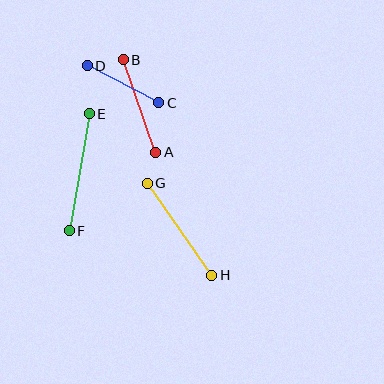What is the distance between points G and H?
The distance is approximately 113 pixels.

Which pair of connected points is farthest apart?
Points E and F are farthest apart.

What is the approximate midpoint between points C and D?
The midpoint is at approximately (123, 84) pixels.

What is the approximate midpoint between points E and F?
The midpoint is at approximately (79, 172) pixels.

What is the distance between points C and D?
The distance is approximately 81 pixels.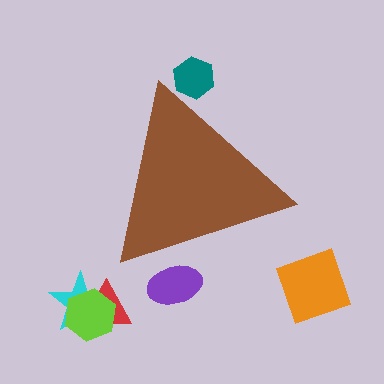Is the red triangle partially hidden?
No, the red triangle is fully visible.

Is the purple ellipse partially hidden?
Yes, the purple ellipse is partially hidden behind the brown triangle.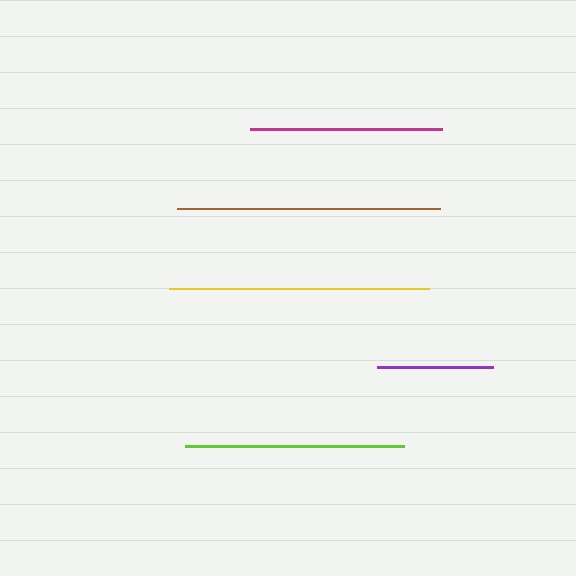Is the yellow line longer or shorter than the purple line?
The yellow line is longer than the purple line.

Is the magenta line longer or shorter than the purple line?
The magenta line is longer than the purple line.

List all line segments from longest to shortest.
From longest to shortest: brown, yellow, lime, magenta, purple.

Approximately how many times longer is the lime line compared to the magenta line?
The lime line is approximately 1.1 times the length of the magenta line.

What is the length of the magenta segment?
The magenta segment is approximately 192 pixels long.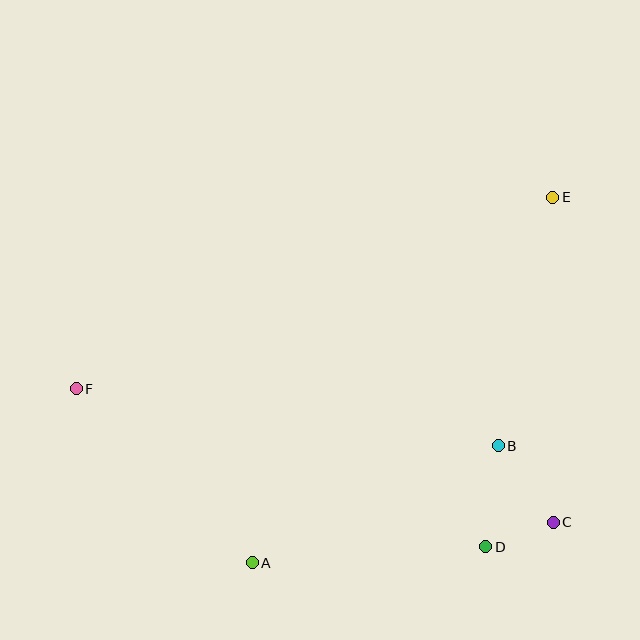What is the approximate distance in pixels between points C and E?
The distance between C and E is approximately 325 pixels.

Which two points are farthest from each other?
Points E and F are farthest from each other.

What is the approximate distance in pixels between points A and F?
The distance between A and F is approximately 248 pixels.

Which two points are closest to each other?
Points C and D are closest to each other.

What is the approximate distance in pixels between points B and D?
The distance between B and D is approximately 102 pixels.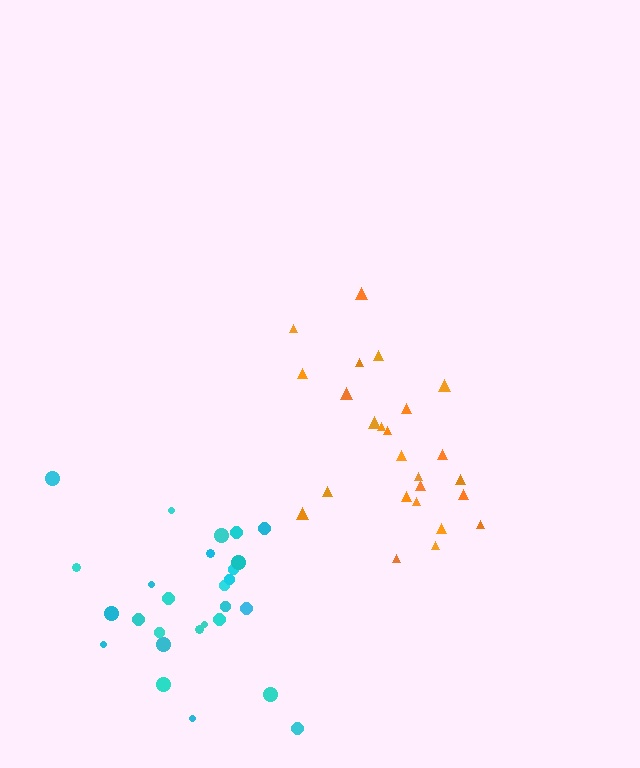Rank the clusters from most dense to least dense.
cyan, orange.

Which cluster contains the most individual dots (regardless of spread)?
Cyan (27).